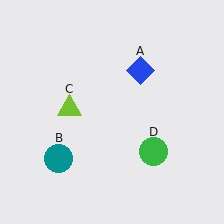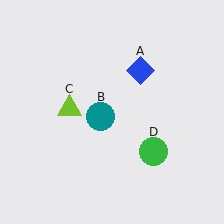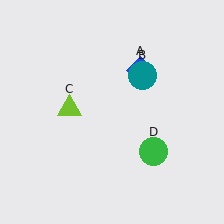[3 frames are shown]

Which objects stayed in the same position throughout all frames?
Blue diamond (object A) and lime triangle (object C) and green circle (object D) remained stationary.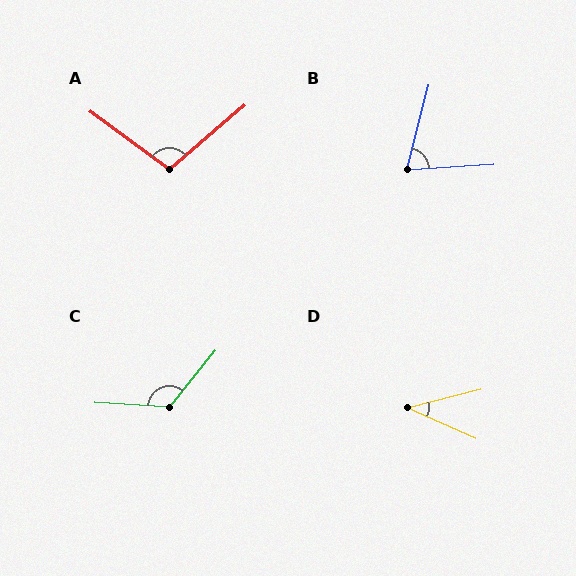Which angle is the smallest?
D, at approximately 38 degrees.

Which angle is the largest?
C, at approximately 125 degrees.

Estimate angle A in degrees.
Approximately 103 degrees.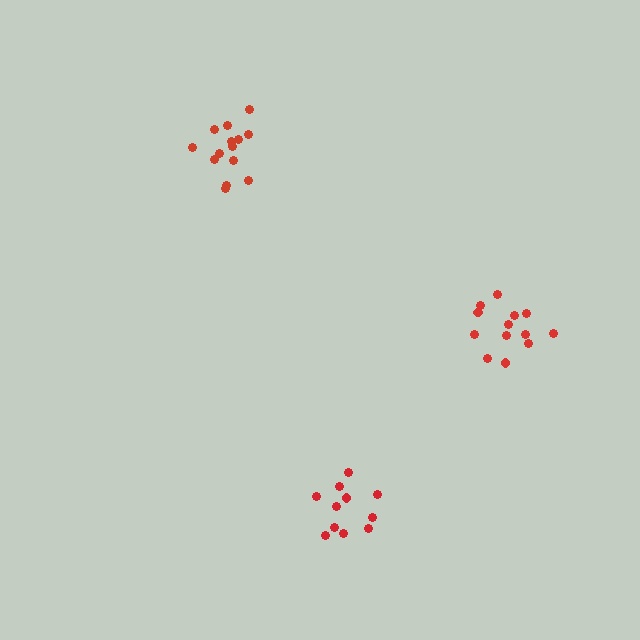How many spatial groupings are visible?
There are 3 spatial groupings.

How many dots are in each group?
Group 1: 11 dots, Group 2: 13 dots, Group 3: 14 dots (38 total).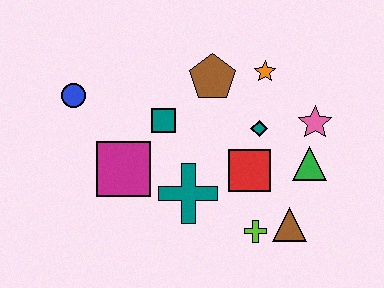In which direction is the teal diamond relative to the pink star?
The teal diamond is to the left of the pink star.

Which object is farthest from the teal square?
The brown triangle is farthest from the teal square.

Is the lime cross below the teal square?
Yes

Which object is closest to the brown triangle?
The lime cross is closest to the brown triangle.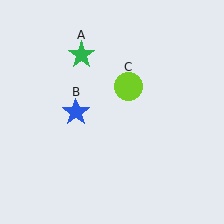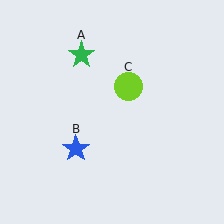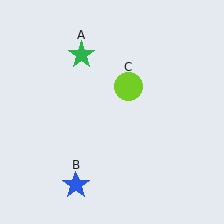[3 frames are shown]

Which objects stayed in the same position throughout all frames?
Green star (object A) and lime circle (object C) remained stationary.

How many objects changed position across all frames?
1 object changed position: blue star (object B).